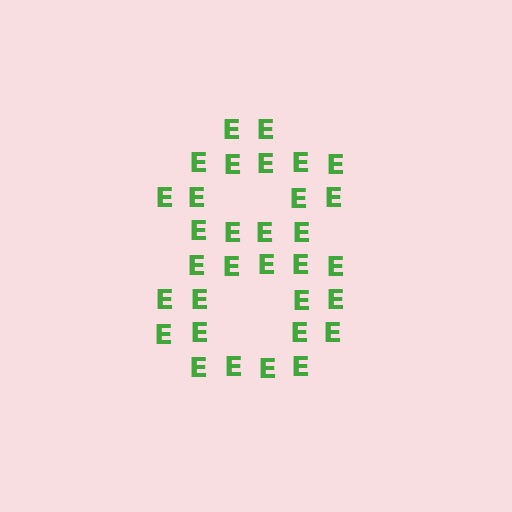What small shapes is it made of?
It is made of small letter E's.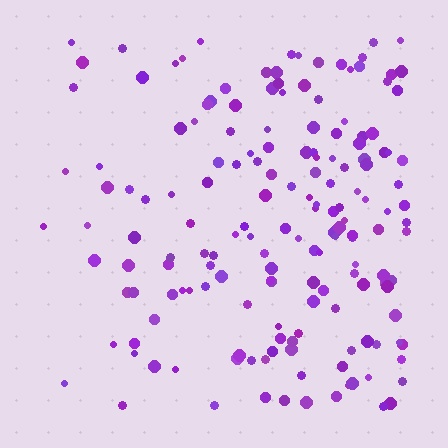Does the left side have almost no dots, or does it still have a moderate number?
Still a moderate number, just noticeably fewer than the right.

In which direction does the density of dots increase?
From left to right, with the right side densest.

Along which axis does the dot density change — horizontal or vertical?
Horizontal.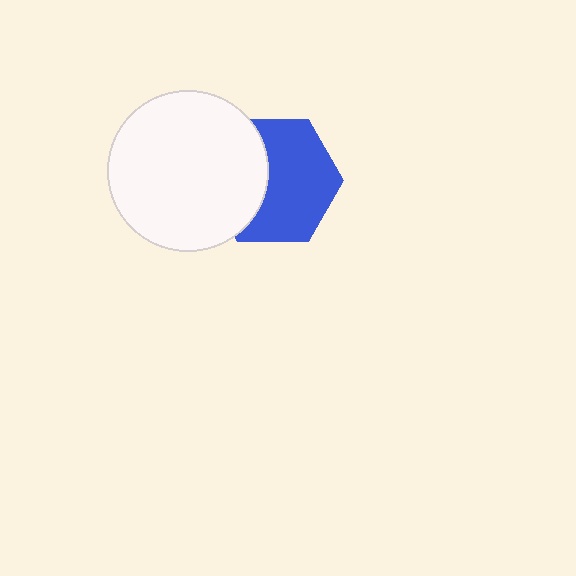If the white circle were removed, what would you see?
You would see the complete blue hexagon.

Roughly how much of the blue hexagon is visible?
About half of it is visible (roughly 62%).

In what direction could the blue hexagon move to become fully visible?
The blue hexagon could move right. That would shift it out from behind the white circle entirely.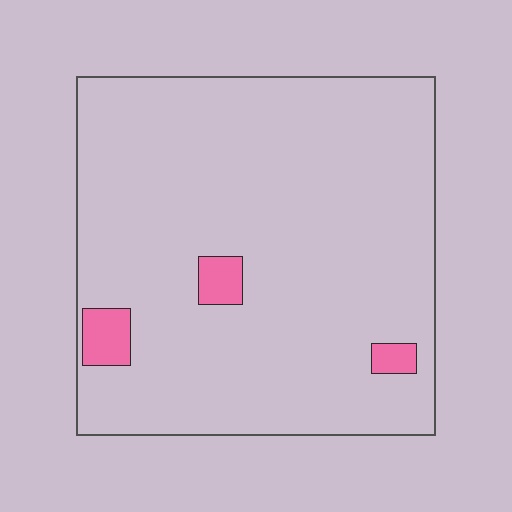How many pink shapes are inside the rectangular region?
3.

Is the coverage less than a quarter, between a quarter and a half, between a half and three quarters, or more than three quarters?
Less than a quarter.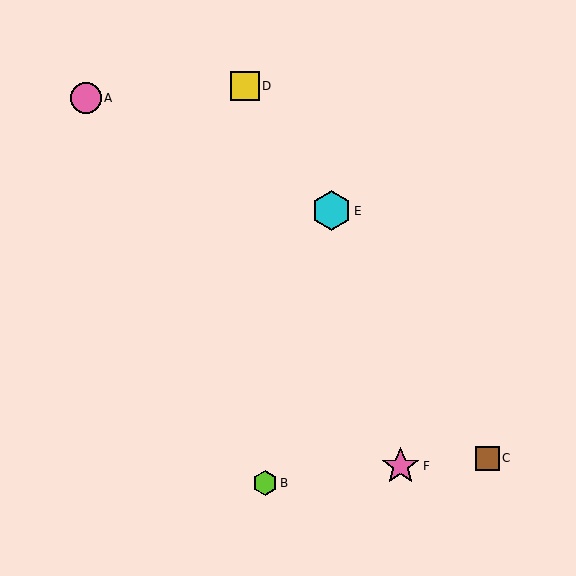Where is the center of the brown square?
The center of the brown square is at (487, 459).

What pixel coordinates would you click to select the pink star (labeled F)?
Click at (401, 466) to select the pink star F.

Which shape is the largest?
The cyan hexagon (labeled E) is the largest.